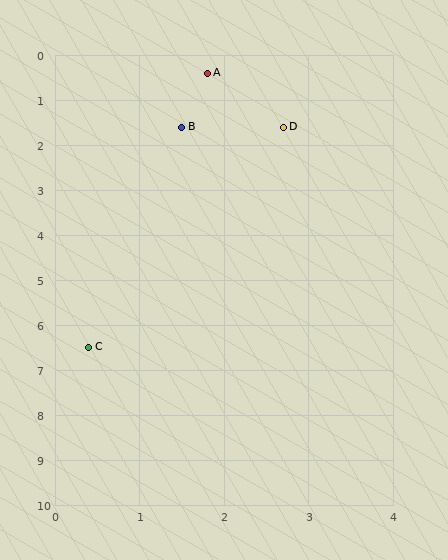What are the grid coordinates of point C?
Point C is at approximately (0.4, 6.5).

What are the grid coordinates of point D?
Point D is at approximately (2.7, 1.6).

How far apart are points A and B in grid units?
Points A and B are about 1.2 grid units apart.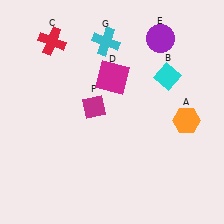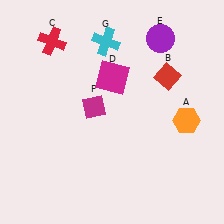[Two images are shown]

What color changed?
The diamond (B) changed from cyan in Image 1 to red in Image 2.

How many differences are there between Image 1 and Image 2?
There is 1 difference between the two images.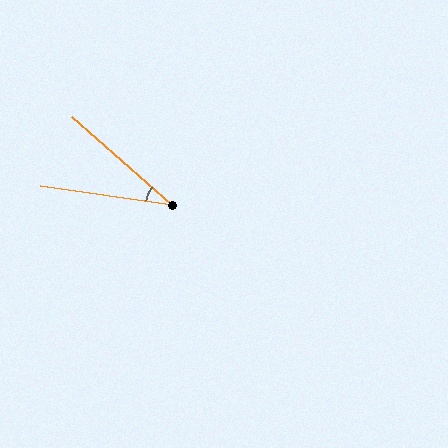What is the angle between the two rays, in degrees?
Approximately 33 degrees.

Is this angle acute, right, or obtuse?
It is acute.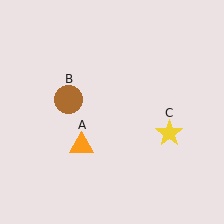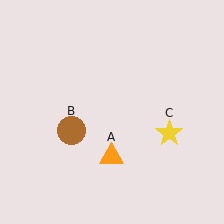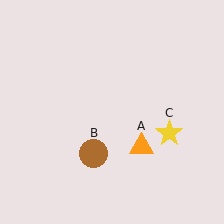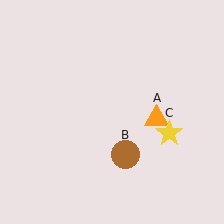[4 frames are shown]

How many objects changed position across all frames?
2 objects changed position: orange triangle (object A), brown circle (object B).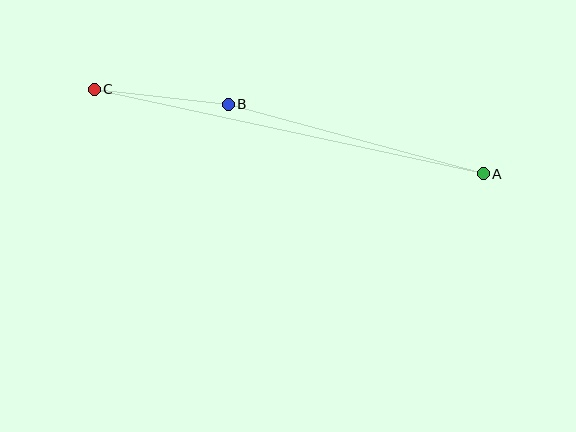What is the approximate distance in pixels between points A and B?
The distance between A and B is approximately 264 pixels.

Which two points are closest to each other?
Points B and C are closest to each other.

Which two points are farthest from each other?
Points A and C are farthest from each other.